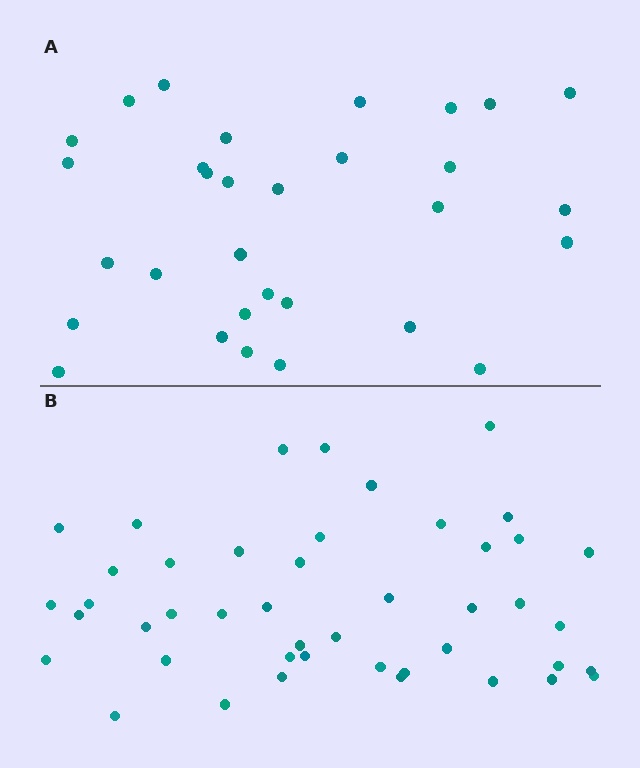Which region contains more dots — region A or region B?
Region B (the bottom region) has more dots.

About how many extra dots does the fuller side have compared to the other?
Region B has approximately 15 more dots than region A.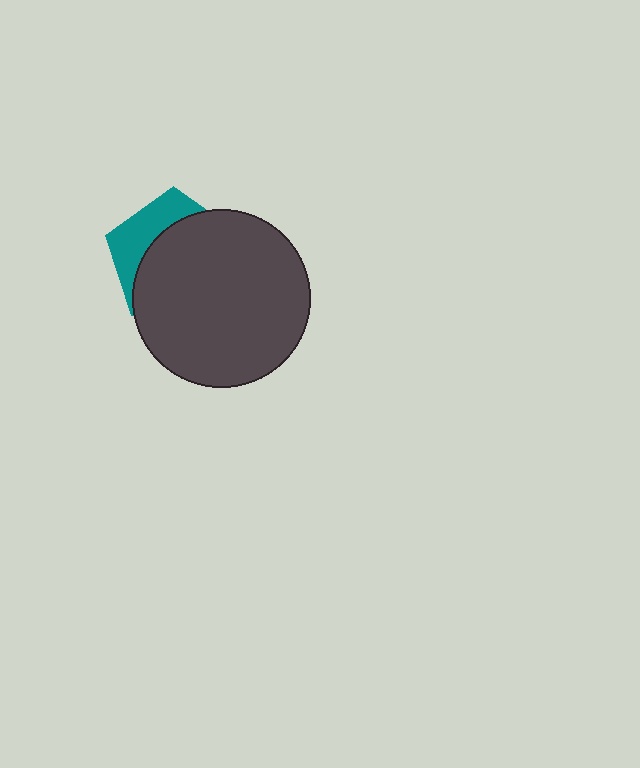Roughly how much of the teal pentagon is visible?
A small part of it is visible (roughly 31%).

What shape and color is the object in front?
The object in front is a dark gray circle.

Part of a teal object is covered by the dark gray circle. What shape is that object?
It is a pentagon.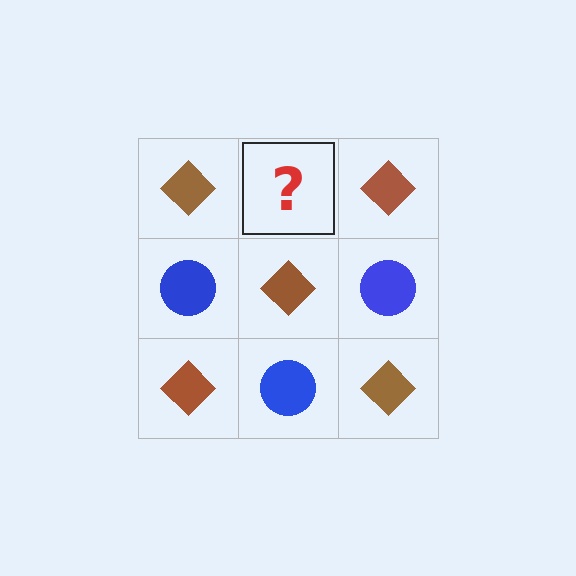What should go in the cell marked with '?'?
The missing cell should contain a blue circle.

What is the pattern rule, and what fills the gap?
The rule is that it alternates brown diamond and blue circle in a checkerboard pattern. The gap should be filled with a blue circle.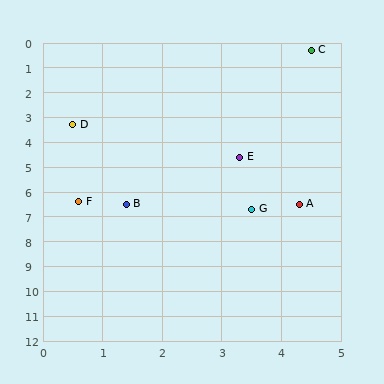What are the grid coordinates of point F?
Point F is at approximately (0.6, 6.4).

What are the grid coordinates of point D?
Point D is at approximately (0.5, 3.3).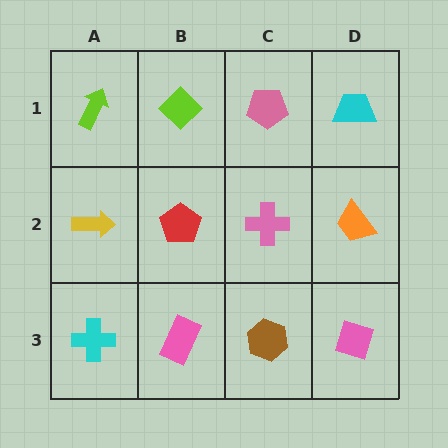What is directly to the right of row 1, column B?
A pink pentagon.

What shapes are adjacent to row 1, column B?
A red pentagon (row 2, column B), a lime arrow (row 1, column A), a pink pentagon (row 1, column C).